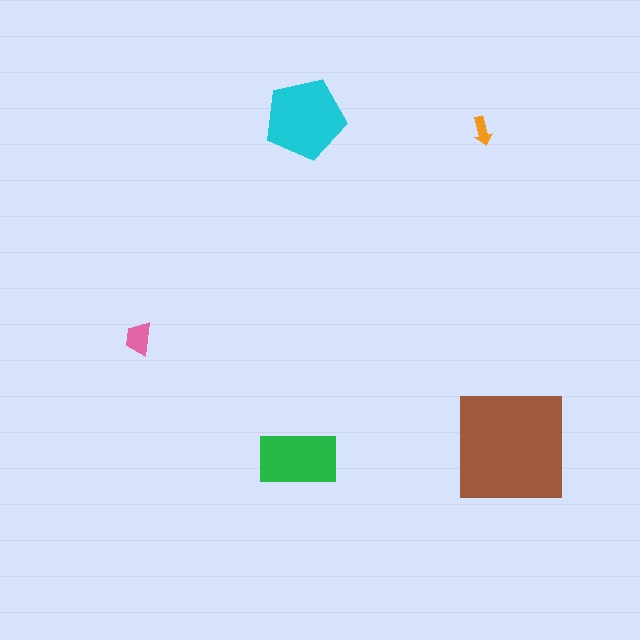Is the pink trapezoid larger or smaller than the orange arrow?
Larger.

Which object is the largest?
The brown square.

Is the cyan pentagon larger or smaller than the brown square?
Smaller.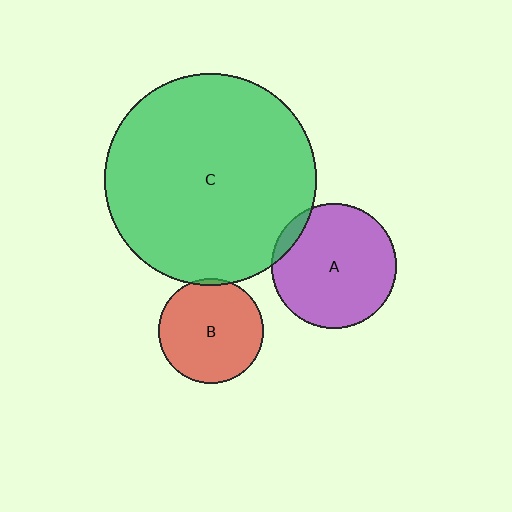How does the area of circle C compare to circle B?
Approximately 4.0 times.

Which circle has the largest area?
Circle C (green).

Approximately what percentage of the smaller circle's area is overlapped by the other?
Approximately 5%.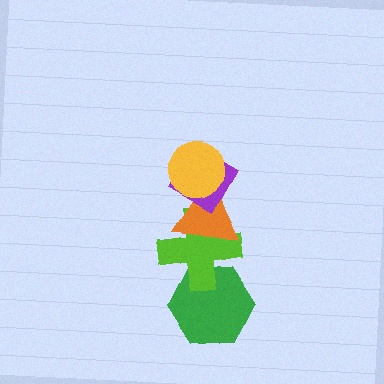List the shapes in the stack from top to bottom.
From top to bottom: the yellow circle, the purple diamond, the orange triangle, the lime cross, the green hexagon.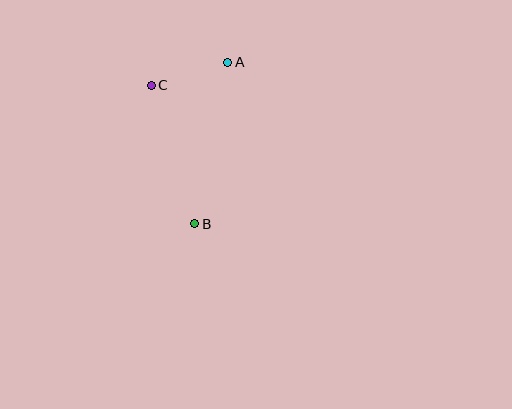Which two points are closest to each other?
Points A and C are closest to each other.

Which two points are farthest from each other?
Points A and B are farthest from each other.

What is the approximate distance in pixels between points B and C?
The distance between B and C is approximately 145 pixels.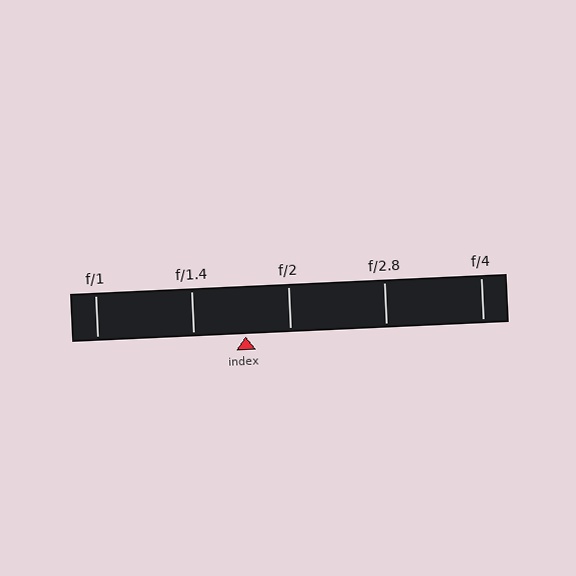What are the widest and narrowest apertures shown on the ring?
The widest aperture shown is f/1 and the narrowest is f/4.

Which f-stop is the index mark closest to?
The index mark is closest to f/2.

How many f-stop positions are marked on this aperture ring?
There are 5 f-stop positions marked.